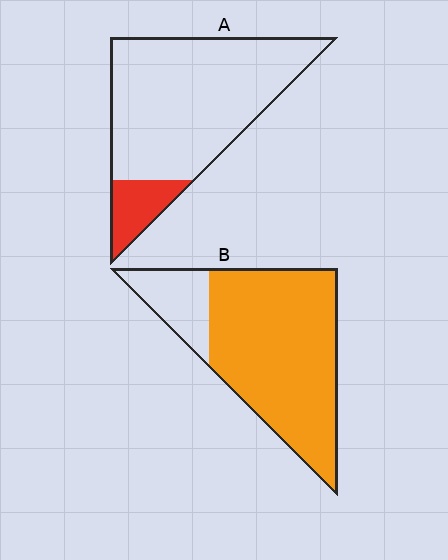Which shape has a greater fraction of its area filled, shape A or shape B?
Shape B.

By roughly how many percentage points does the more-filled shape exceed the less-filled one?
By roughly 65 percentage points (B over A).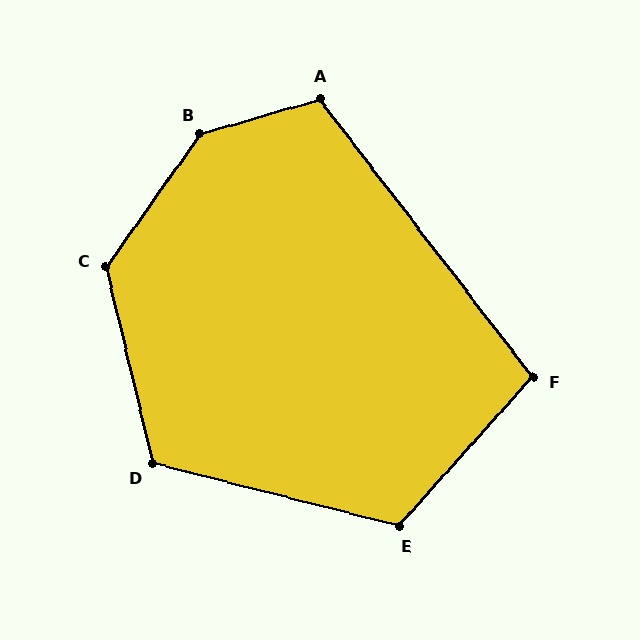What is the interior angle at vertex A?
Approximately 111 degrees (obtuse).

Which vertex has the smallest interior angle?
F, at approximately 101 degrees.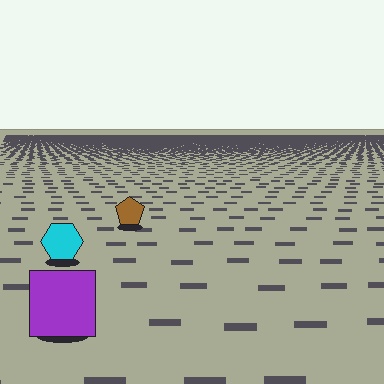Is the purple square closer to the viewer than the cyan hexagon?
Yes. The purple square is closer — you can tell from the texture gradient: the ground texture is coarser near it.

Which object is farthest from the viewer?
The brown pentagon is farthest from the viewer. It appears smaller and the ground texture around it is denser.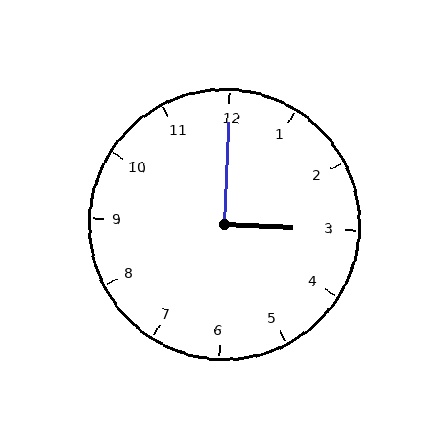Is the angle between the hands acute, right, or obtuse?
It is right.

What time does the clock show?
3:00.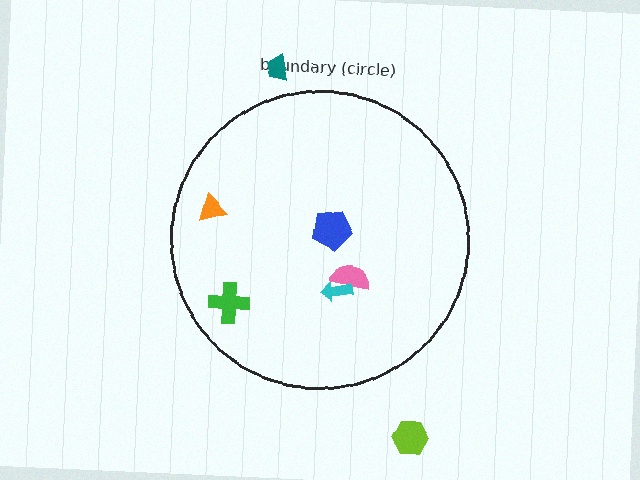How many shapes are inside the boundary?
5 inside, 2 outside.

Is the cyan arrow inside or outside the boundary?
Inside.